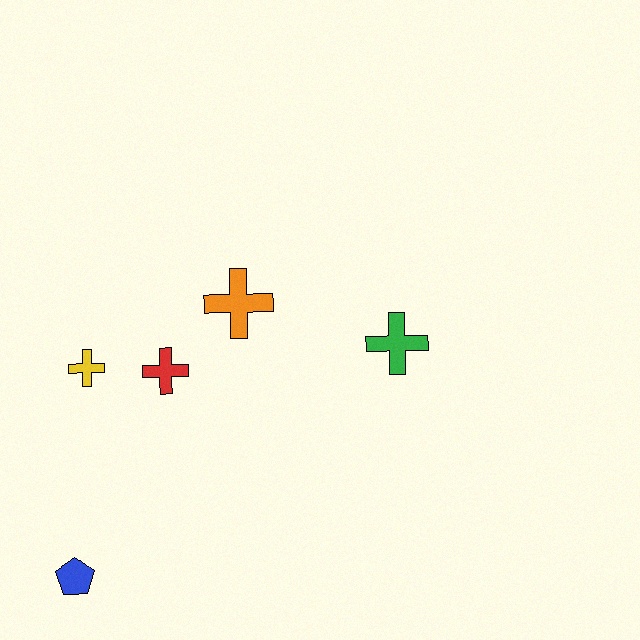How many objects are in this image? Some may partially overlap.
There are 5 objects.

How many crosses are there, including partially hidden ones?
There are 4 crosses.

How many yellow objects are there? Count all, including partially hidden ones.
There is 1 yellow object.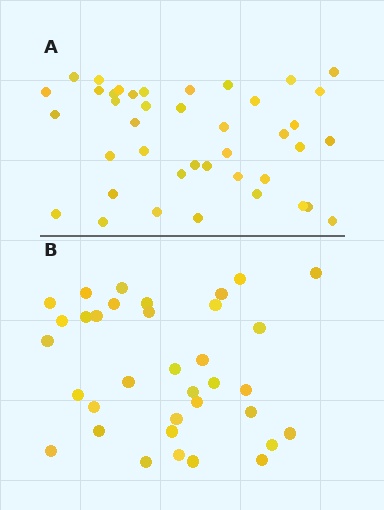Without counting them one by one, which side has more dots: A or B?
Region A (the top region) has more dots.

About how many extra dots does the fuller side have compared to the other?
Region A has about 6 more dots than region B.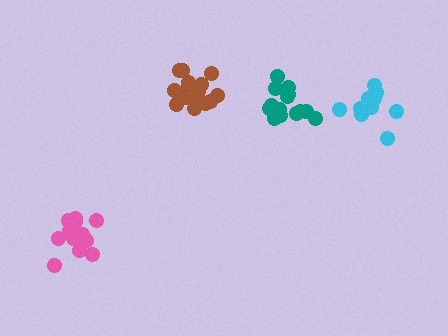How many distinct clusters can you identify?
There are 4 distinct clusters.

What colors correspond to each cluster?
The clusters are colored: brown, cyan, teal, pink.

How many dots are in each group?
Group 1: 16 dots, Group 2: 12 dots, Group 3: 14 dots, Group 4: 14 dots (56 total).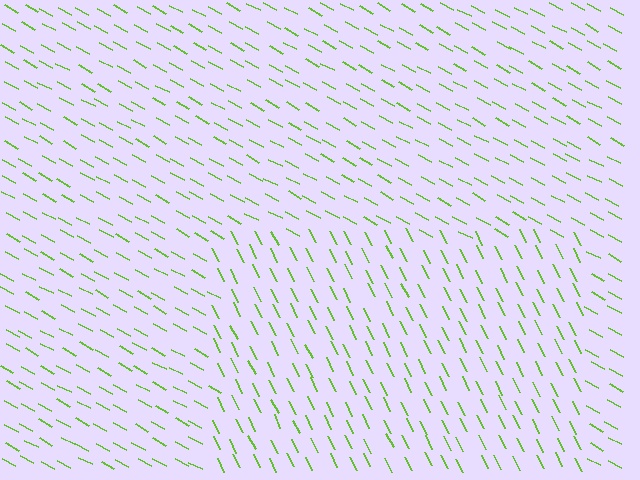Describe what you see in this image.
The image is filled with small lime line segments. A rectangle region in the image has lines oriented differently from the surrounding lines, creating a visible texture boundary.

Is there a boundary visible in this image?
Yes, there is a texture boundary formed by a change in line orientation.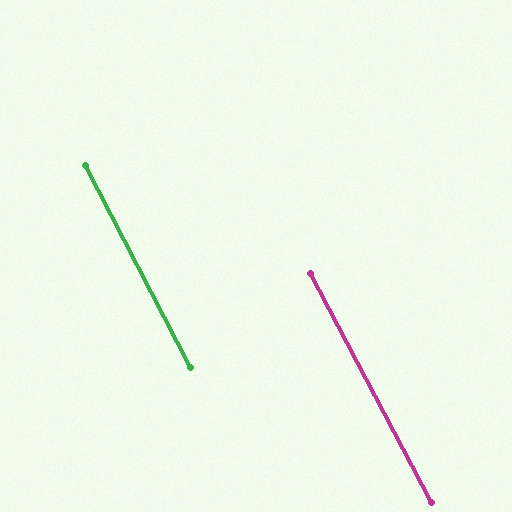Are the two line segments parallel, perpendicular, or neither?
Parallel — their directions differ by only 0.2°.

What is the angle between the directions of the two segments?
Approximately 0 degrees.